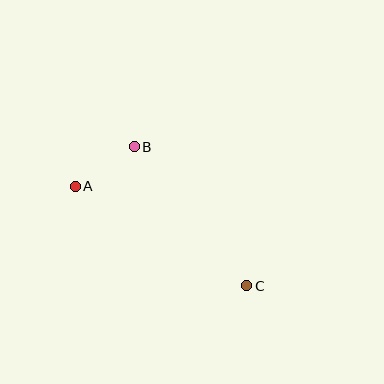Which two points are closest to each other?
Points A and B are closest to each other.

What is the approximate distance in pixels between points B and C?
The distance between B and C is approximately 179 pixels.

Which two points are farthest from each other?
Points A and C are farthest from each other.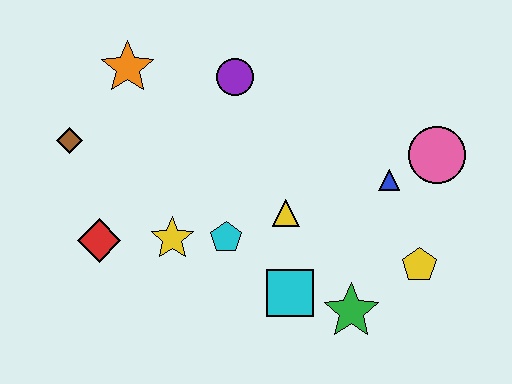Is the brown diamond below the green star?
No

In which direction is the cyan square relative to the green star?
The cyan square is to the left of the green star.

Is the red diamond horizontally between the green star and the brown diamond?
Yes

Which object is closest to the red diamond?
The yellow star is closest to the red diamond.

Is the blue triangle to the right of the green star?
Yes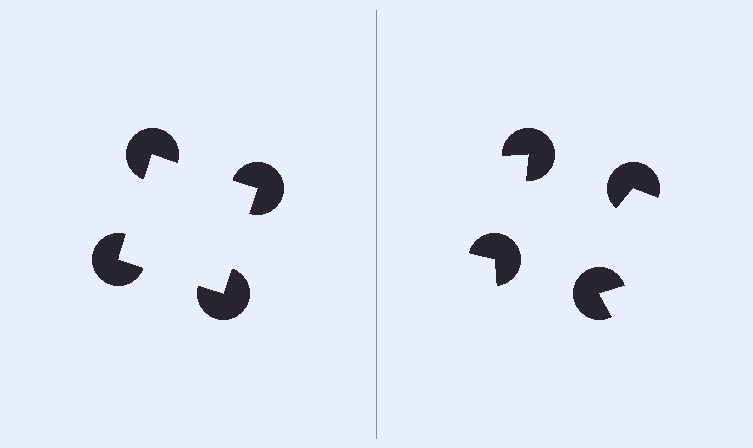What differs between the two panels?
The pac-man discs are positioned identically on both sides; only the wedge orientations differ. On the left they align to a square; on the right they are misaligned.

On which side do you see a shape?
An illusory square appears on the left side. On the right side the wedge cuts are rotated, so no coherent shape forms.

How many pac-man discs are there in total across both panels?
8 — 4 on each side.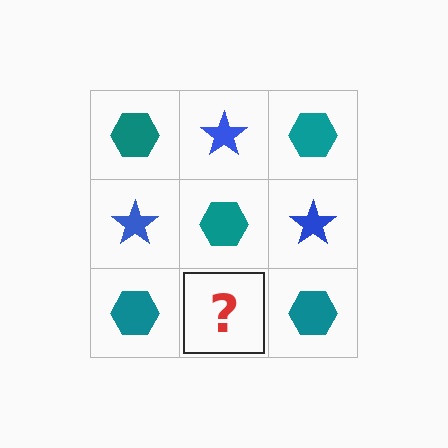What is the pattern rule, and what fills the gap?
The rule is that it alternates teal hexagon and blue star in a checkerboard pattern. The gap should be filled with a blue star.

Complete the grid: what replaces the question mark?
The question mark should be replaced with a blue star.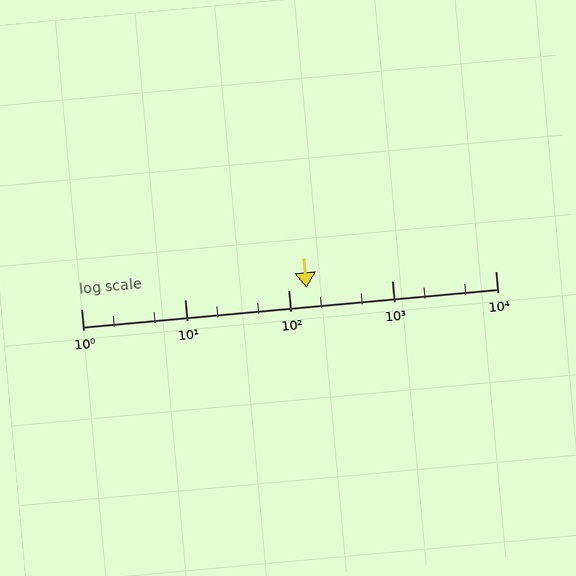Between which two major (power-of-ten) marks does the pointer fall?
The pointer is between 100 and 1000.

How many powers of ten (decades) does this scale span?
The scale spans 4 decades, from 1 to 10000.